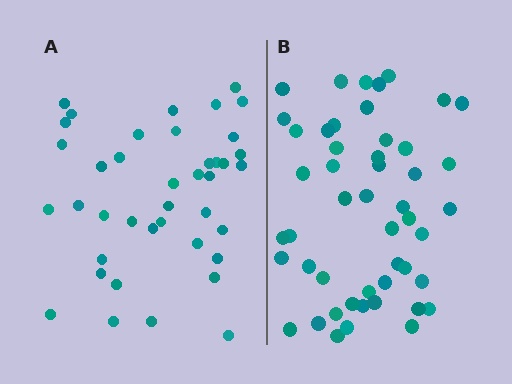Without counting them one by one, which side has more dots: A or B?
Region B (the right region) has more dots.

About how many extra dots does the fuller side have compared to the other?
Region B has roughly 8 or so more dots than region A.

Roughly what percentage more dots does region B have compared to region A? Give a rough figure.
About 20% more.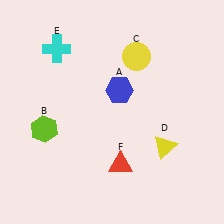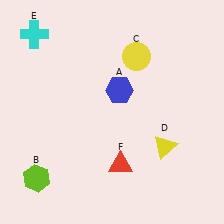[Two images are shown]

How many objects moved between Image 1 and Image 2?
2 objects moved between the two images.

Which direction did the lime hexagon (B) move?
The lime hexagon (B) moved down.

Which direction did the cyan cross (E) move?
The cyan cross (E) moved left.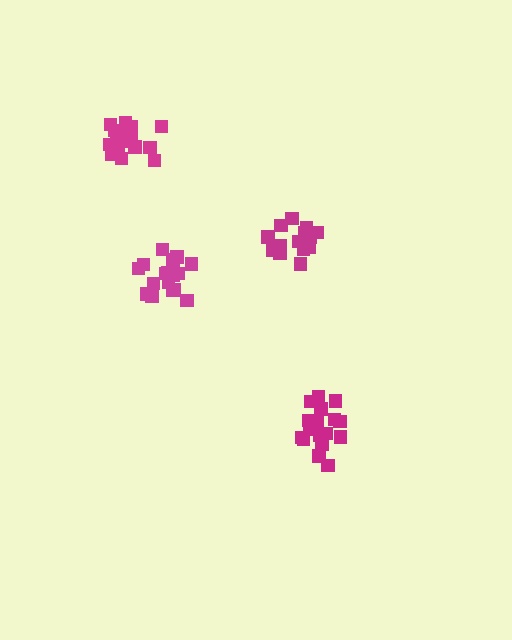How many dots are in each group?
Group 1: 20 dots, Group 2: 14 dots, Group 3: 19 dots, Group 4: 18 dots (71 total).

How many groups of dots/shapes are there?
There are 4 groups.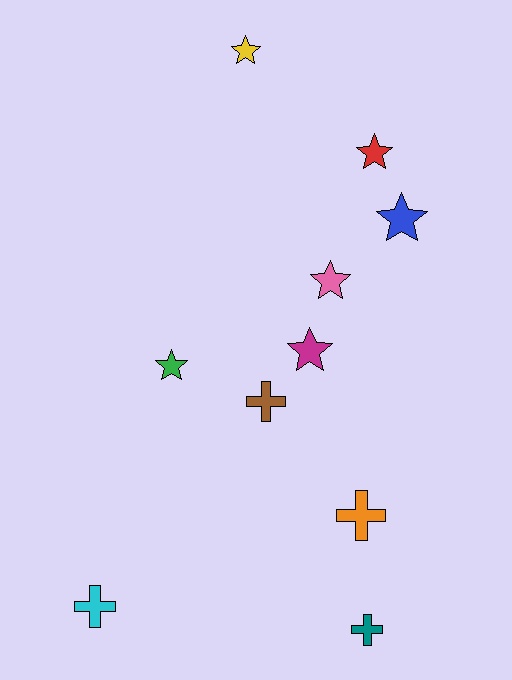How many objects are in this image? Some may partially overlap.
There are 10 objects.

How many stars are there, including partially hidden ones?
There are 6 stars.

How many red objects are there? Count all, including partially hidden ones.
There is 1 red object.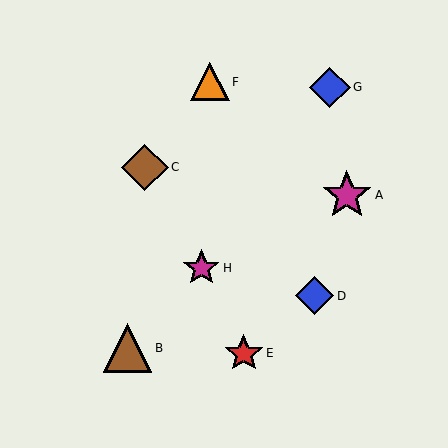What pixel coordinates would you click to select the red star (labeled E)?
Click at (244, 353) to select the red star E.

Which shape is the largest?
The magenta star (labeled A) is the largest.